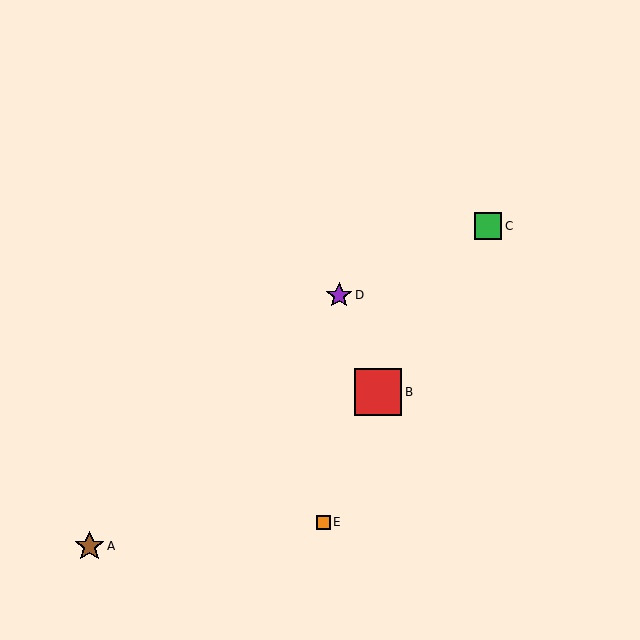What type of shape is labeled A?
Shape A is a brown star.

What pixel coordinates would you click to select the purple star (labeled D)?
Click at (339, 295) to select the purple star D.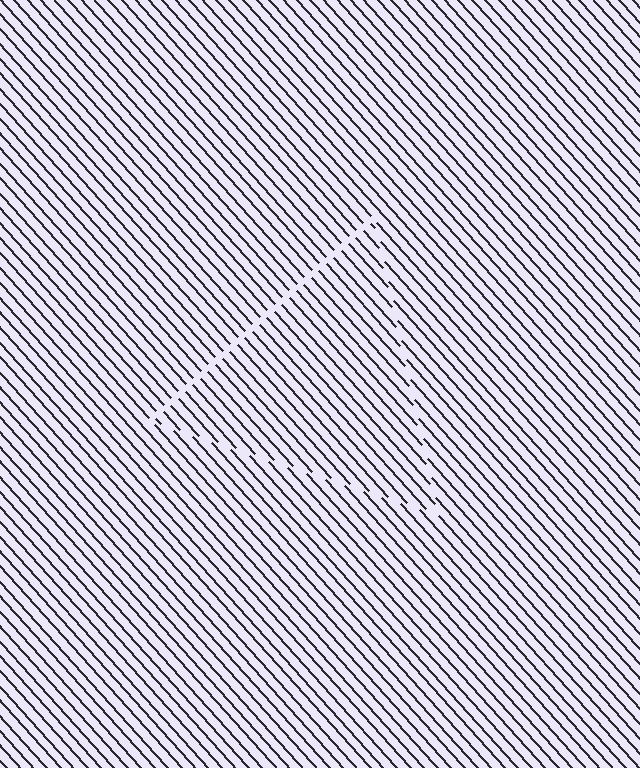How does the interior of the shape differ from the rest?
The interior of the shape contains the same grating, shifted by half a period — the contour is defined by the phase discontinuity where line-ends from the inner and outer gratings abut.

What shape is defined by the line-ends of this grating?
An illusory triangle. The interior of the shape contains the same grating, shifted by half a period — the contour is defined by the phase discontinuity where line-ends from the inner and outer gratings abut.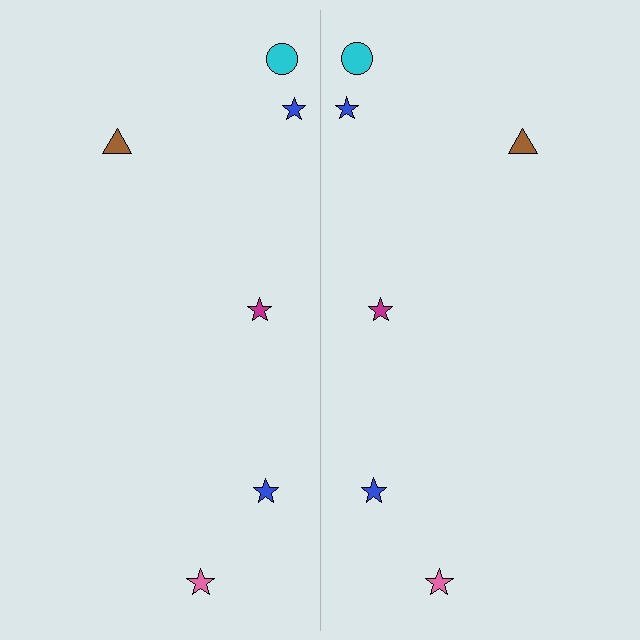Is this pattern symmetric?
Yes, this pattern has bilateral (reflection) symmetry.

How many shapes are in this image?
There are 12 shapes in this image.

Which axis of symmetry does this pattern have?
The pattern has a vertical axis of symmetry running through the center of the image.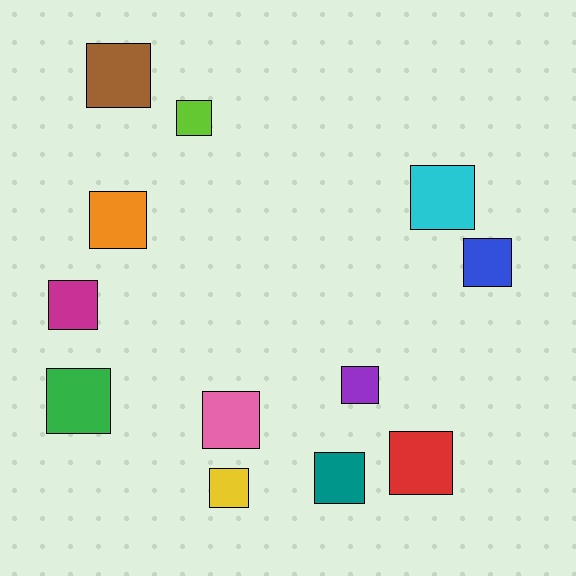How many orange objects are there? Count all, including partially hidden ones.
There is 1 orange object.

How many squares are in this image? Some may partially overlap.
There are 12 squares.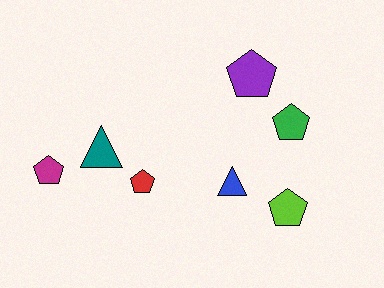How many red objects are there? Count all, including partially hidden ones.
There is 1 red object.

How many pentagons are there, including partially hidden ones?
There are 5 pentagons.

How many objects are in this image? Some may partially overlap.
There are 7 objects.